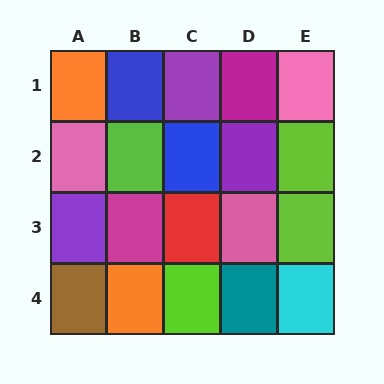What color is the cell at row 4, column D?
Teal.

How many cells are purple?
3 cells are purple.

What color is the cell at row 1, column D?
Magenta.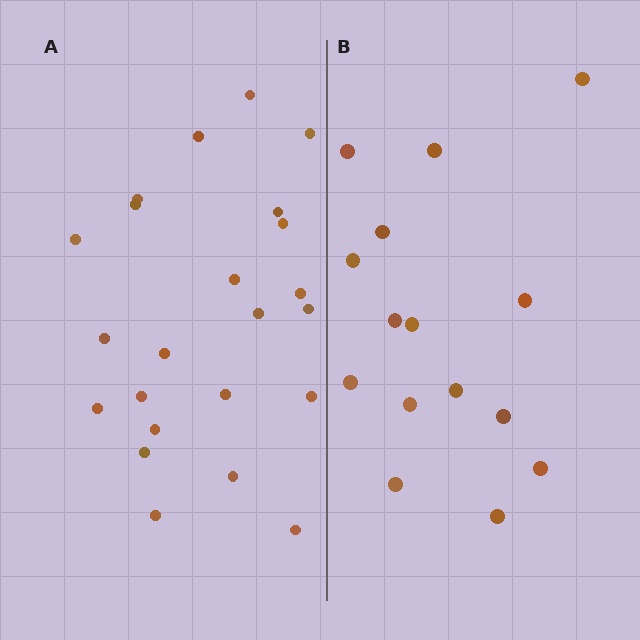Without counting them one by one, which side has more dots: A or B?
Region A (the left region) has more dots.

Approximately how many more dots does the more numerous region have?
Region A has roughly 8 or so more dots than region B.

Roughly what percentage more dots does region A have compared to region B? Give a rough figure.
About 55% more.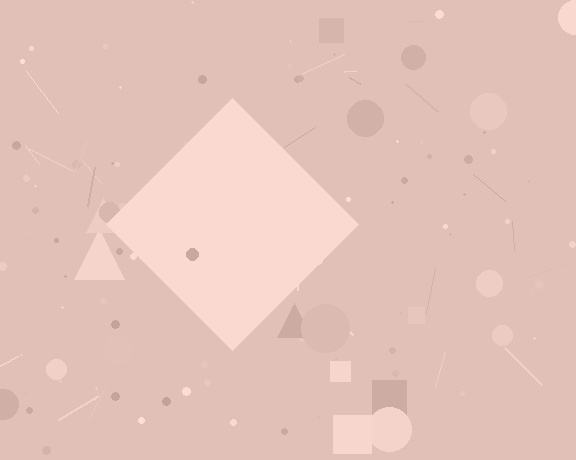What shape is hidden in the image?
A diamond is hidden in the image.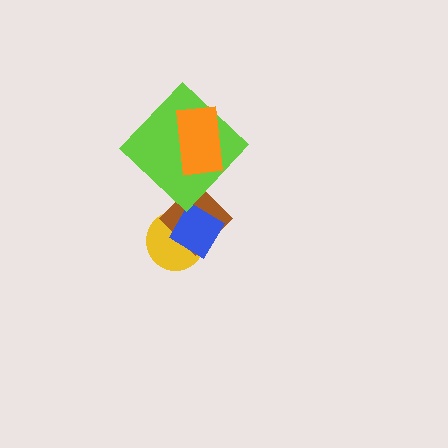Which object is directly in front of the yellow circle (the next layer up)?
The brown diamond is directly in front of the yellow circle.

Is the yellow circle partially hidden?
Yes, it is partially covered by another shape.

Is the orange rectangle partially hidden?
No, no other shape covers it.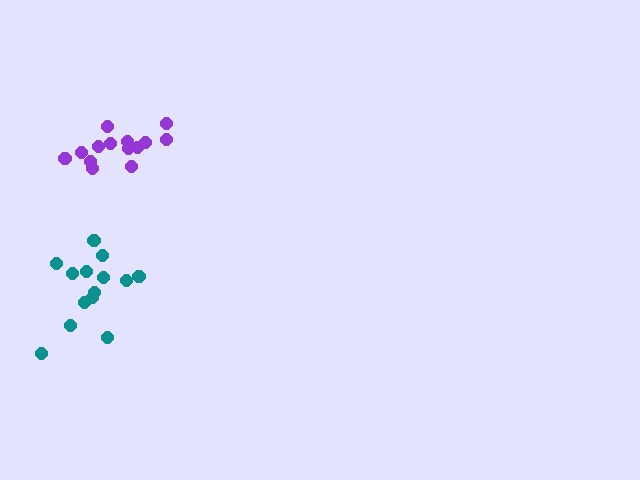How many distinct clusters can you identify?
There are 2 distinct clusters.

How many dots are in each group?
Group 1: 14 dots, Group 2: 14 dots (28 total).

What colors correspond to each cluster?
The clusters are colored: teal, purple.